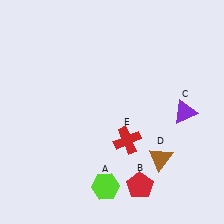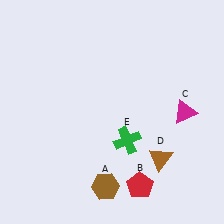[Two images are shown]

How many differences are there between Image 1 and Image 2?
There are 3 differences between the two images.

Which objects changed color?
A changed from lime to brown. C changed from purple to magenta. E changed from red to green.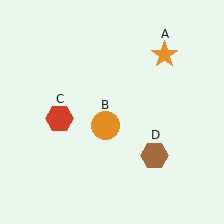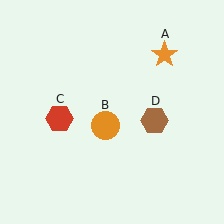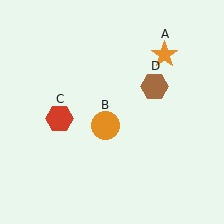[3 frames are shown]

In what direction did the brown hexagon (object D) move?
The brown hexagon (object D) moved up.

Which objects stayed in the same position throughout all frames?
Orange star (object A) and orange circle (object B) and red hexagon (object C) remained stationary.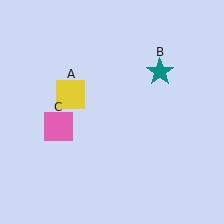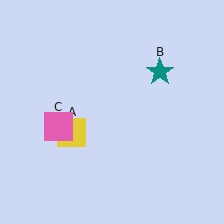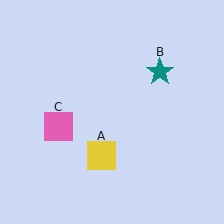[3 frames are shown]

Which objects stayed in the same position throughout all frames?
Teal star (object B) and pink square (object C) remained stationary.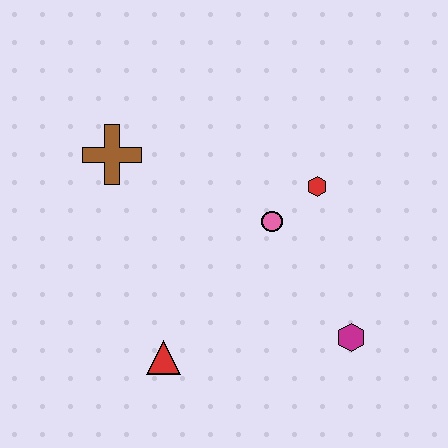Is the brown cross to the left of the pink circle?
Yes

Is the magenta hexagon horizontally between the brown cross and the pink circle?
No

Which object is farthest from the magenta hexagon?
The brown cross is farthest from the magenta hexagon.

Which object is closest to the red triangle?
The pink circle is closest to the red triangle.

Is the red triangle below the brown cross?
Yes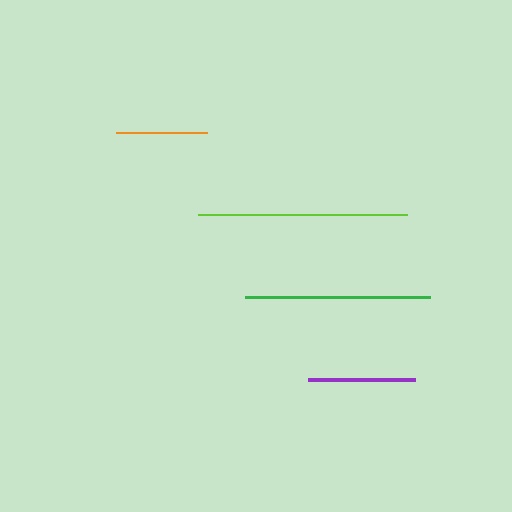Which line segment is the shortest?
The orange line is the shortest at approximately 91 pixels.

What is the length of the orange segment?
The orange segment is approximately 91 pixels long.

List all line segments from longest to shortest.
From longest to shortest: lime, green, purple, orange.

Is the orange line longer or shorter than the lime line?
The lime line is longer than the orange line.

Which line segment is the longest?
The lime line is the longest at approximately 208 pixels.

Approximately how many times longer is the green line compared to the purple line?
The green line is approximately 1.7 times the length of the purple line.